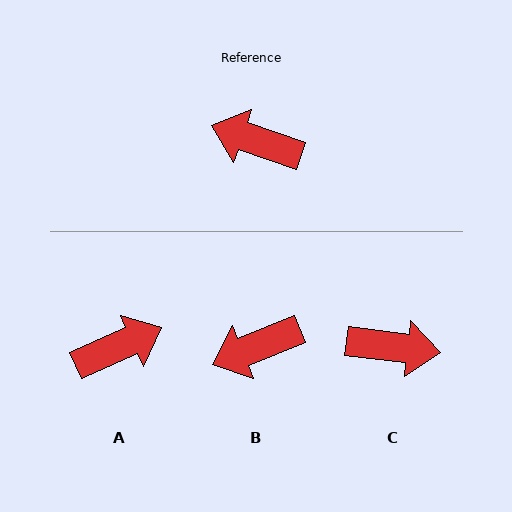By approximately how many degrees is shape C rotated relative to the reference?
Approximately 168 degrees clockwise.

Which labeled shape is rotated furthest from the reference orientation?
C, about 168 degrees away.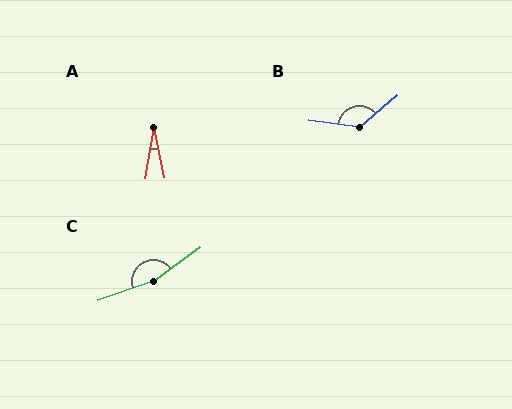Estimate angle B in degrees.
Approximately 133 degrees.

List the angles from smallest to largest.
A (21°), B (133°), C (162°).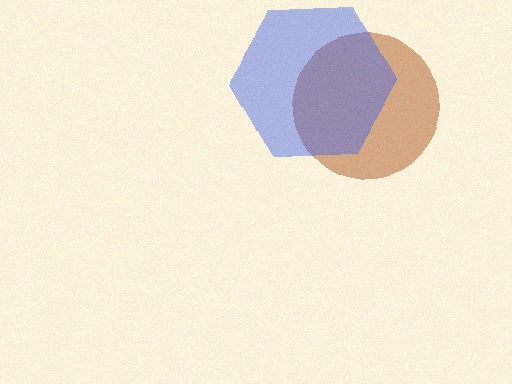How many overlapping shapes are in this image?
There are 2 overlapping shapes in the image.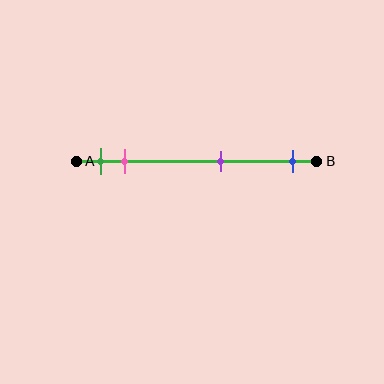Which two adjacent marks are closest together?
The green and pink marks are the closest adjacent pair.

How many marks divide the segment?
There are 4 marks dividing the segment.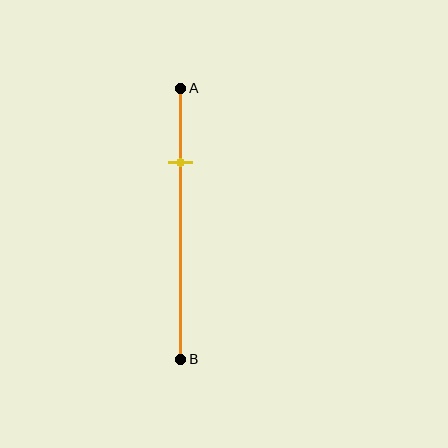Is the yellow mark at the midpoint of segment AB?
No, the mark is at about 25% from A, not at the 50% midpoint.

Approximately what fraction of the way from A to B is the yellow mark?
The yellow mark is approximately 25% of the way from A to B.